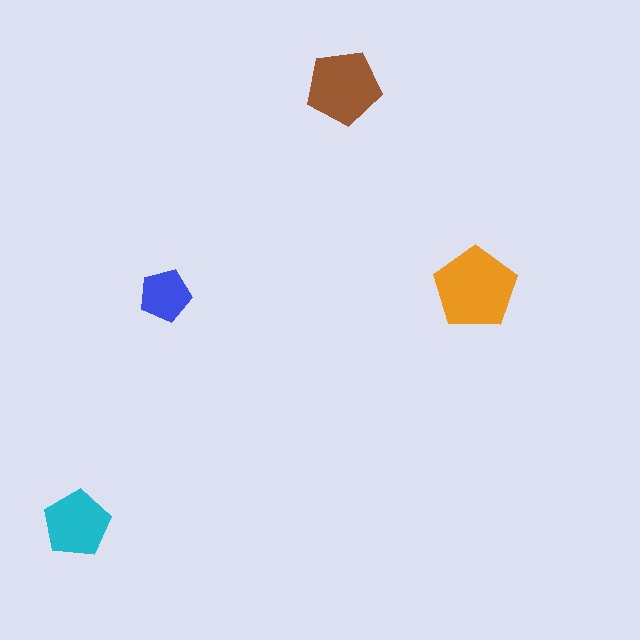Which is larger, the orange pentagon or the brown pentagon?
The orange one.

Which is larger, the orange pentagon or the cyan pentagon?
The orange one.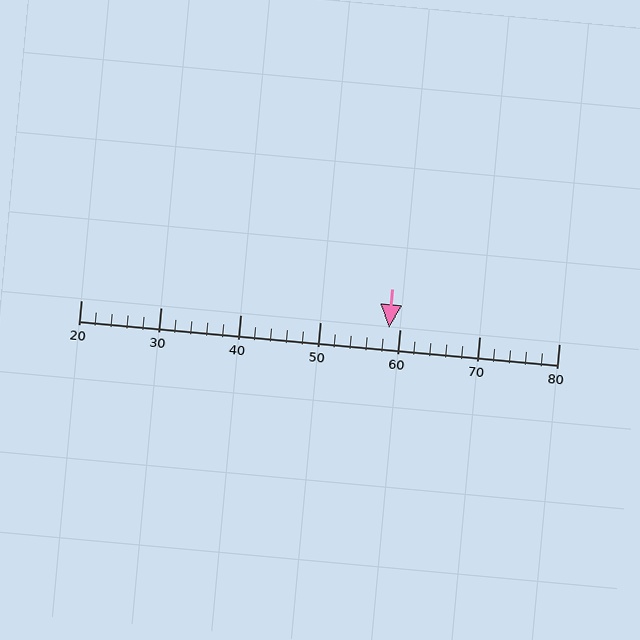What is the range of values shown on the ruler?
The ruler shows values from 20 to 80.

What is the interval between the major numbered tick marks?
The major tick marks are spaced 10 units apart.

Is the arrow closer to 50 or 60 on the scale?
The arrow is closer to 60.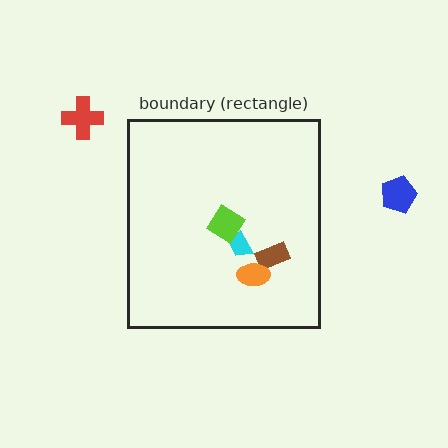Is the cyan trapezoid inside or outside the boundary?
Inside.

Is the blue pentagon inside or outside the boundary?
Outside.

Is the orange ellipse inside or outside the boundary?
Inside.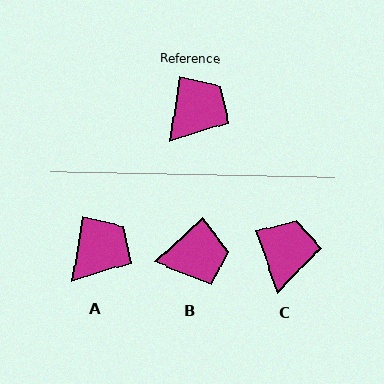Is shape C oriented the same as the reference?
No, it is off by about 29 degrees.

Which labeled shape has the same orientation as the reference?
A.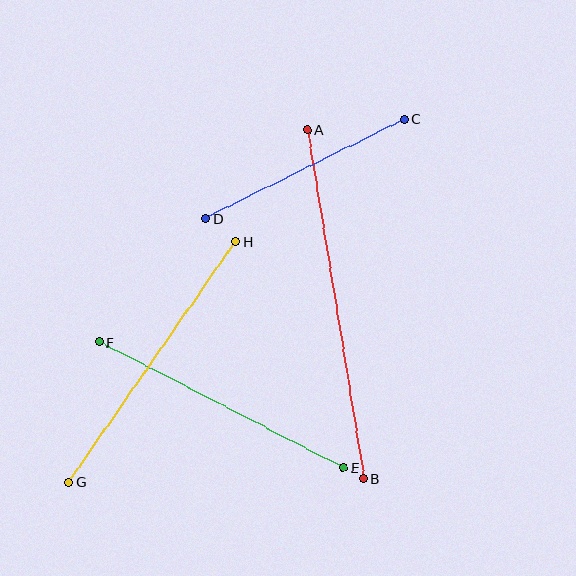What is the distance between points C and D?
The distance is approximately 222 pixels.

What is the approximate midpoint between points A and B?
The midpoint is at approximately (335, 304) pixels.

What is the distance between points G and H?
The distance is approximately 293 pixels.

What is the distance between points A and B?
The distance is approximately 354 pixels.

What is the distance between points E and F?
The distance is approximately 275 pixels.